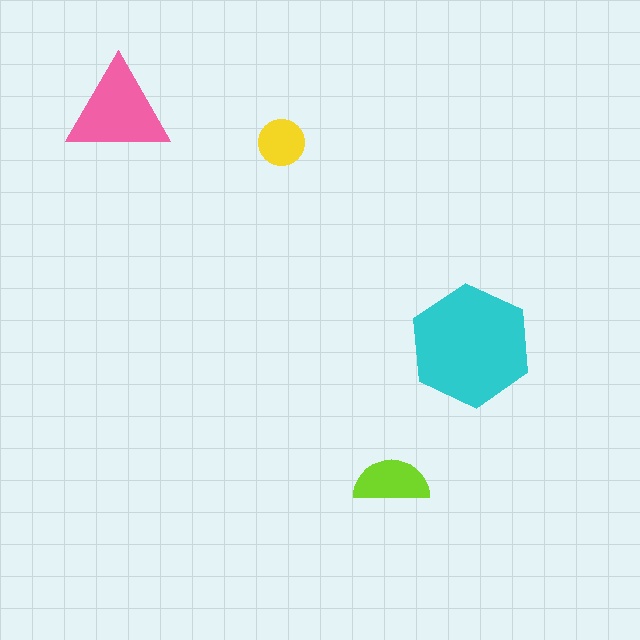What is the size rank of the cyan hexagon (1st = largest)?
1st.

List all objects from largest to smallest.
The cyan hexagon, the pink triangle, the lime semicircle, the yellow circle.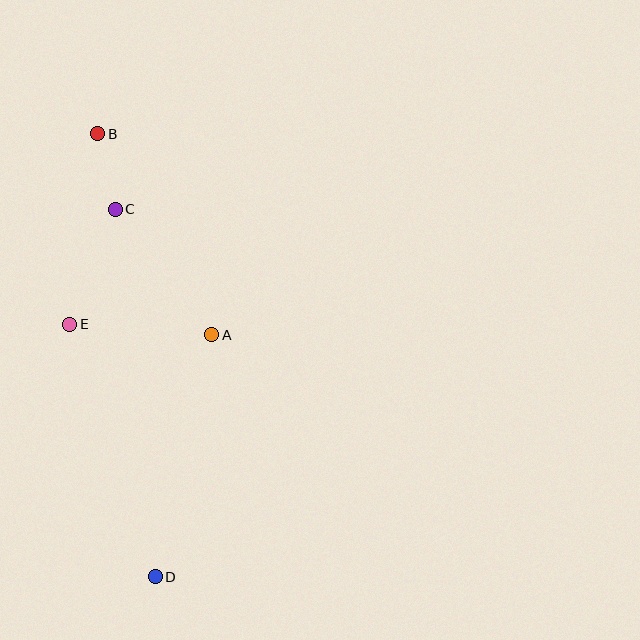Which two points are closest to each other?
Points B and C are closest to each other.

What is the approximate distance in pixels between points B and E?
The distance between B and E is approximately 192 pixels.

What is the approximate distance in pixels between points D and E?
The distance between D and E is approximately 267 pixels.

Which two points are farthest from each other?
Points B and D are farthest from each other.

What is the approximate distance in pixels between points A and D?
The distance between A and D is approximately 248 pixels.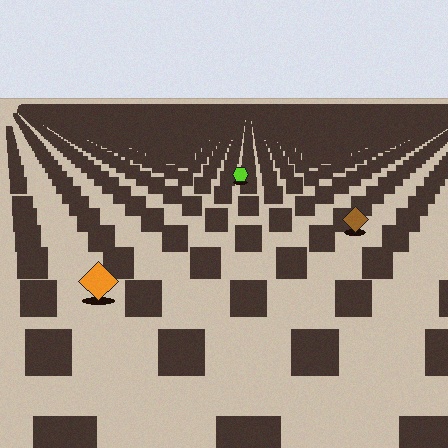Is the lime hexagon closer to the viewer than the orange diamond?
No. The orange diamond is closer — you can tell from the texture gradient: the ground texture is coarser near it.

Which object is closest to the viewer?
The orange diamond is closest. The texture marks near it are larger and more spread out.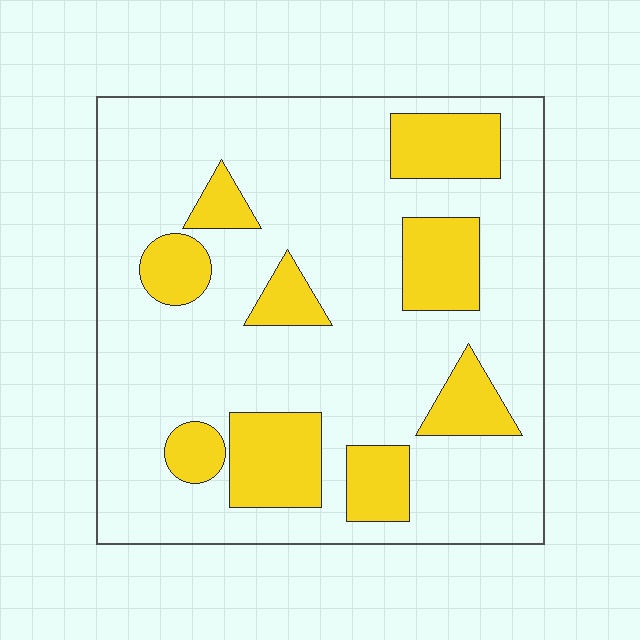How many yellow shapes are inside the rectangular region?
9.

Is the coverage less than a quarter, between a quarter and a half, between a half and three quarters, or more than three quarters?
Less than a quarter.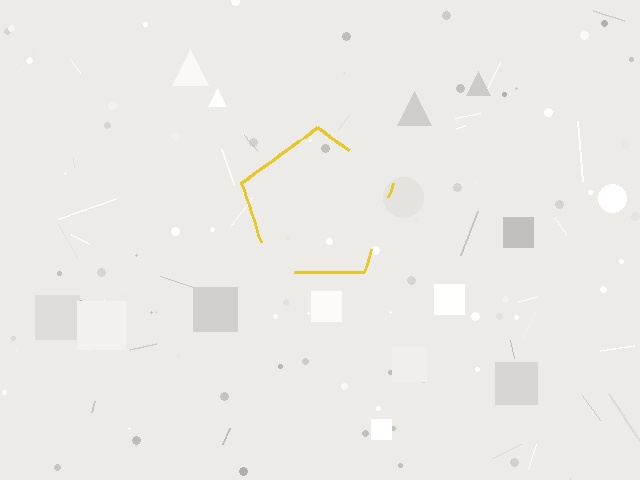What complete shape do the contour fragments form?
The contour fragments form a pentagon.